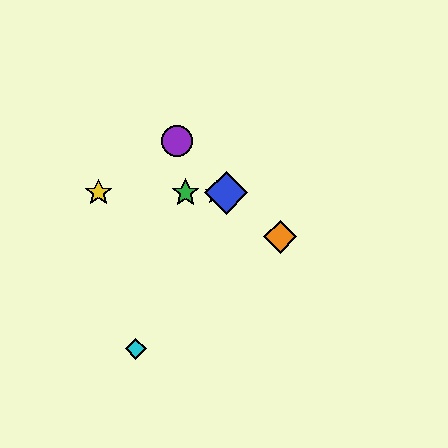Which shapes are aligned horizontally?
The red star, the blue diamond, the green star, the yellow star are aligned horizontally.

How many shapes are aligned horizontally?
4 shapes (the red star, the blue diamond, the green star, the yellow star) are aligned horizontally.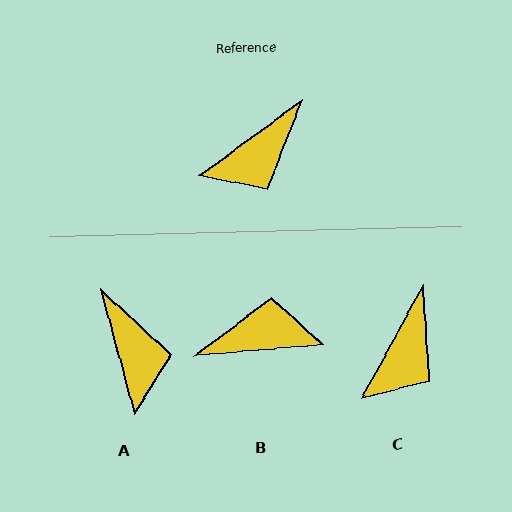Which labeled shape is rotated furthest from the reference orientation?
B, about 149 degrees away.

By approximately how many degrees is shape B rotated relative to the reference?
Approximately 149 degrees counter-clockwise.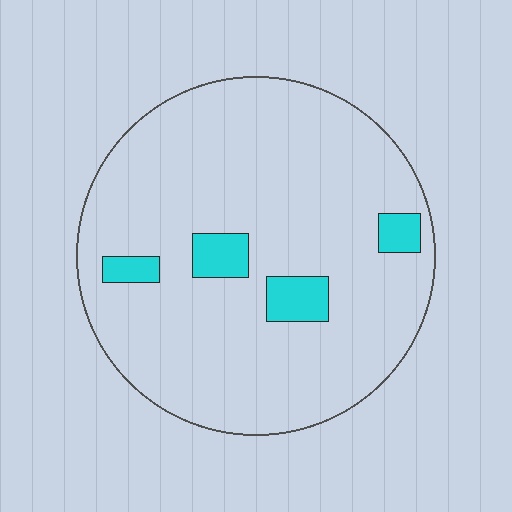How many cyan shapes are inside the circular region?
4.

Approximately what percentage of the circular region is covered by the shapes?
Approximately 10%.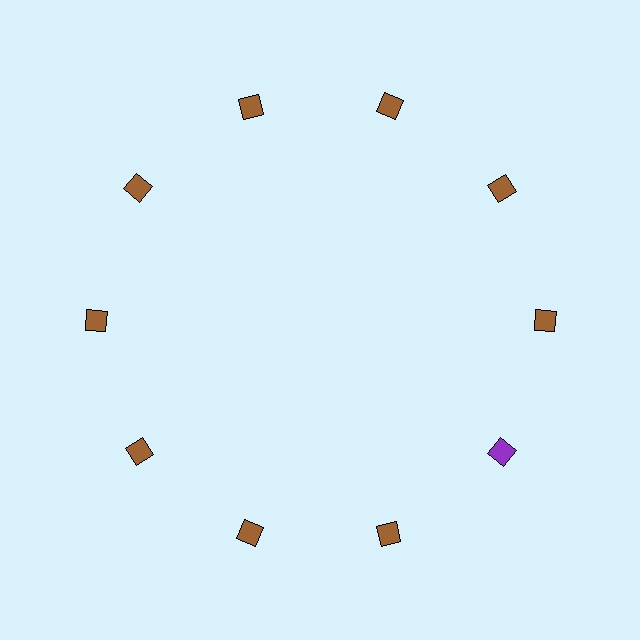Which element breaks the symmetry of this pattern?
The purple square at roughly the 4 o'clock position breaks the symmetry. All other shapes are brown squares.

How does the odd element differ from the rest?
It has a different color: purple instead of brown.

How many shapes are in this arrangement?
There are 10 shapes arranged in a ring pattern.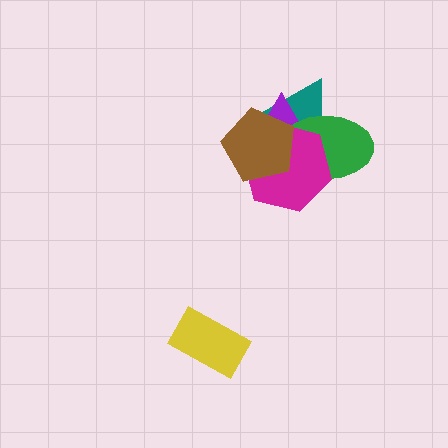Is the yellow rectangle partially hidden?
No, no other shape covers it.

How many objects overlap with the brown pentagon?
4 objects overlap with the brown pentagon.